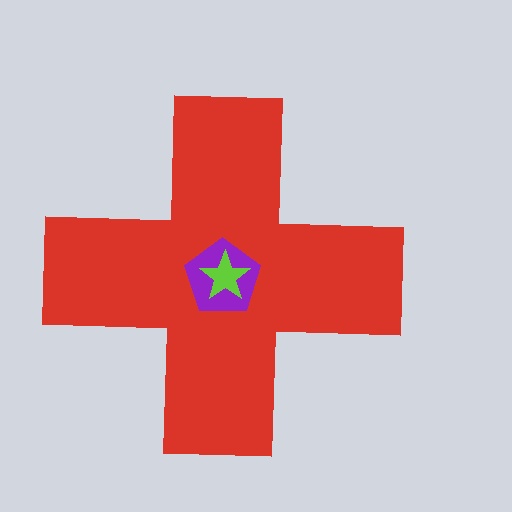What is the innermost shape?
The lime star.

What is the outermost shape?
The red cross.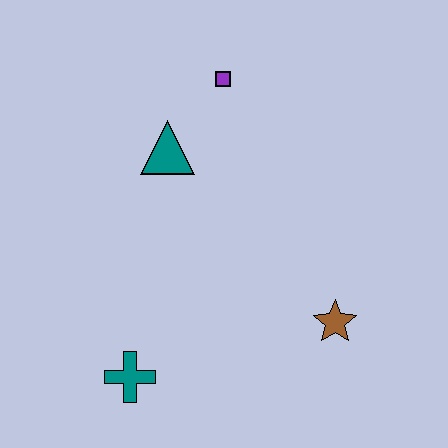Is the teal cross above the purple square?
No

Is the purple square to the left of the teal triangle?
No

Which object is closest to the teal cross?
The brown star is closest to the teal cross.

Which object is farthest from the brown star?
The purple square is farthest from the brown star.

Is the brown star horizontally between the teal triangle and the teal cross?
No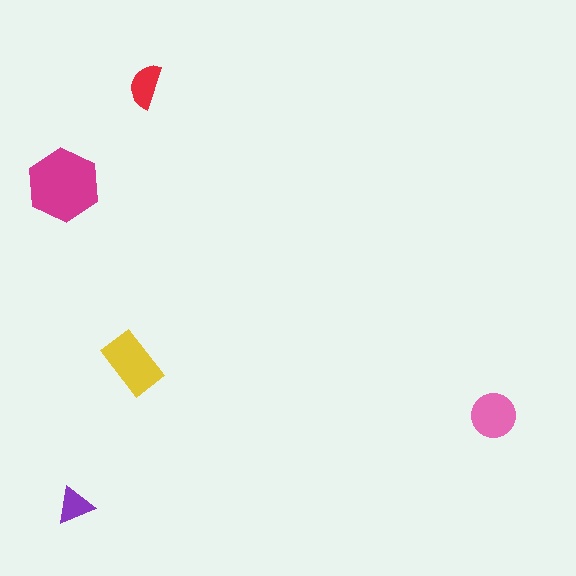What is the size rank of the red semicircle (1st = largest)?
4th.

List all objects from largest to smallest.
The magenta hexagon, the yellow rectangle, the pink circle, the red semicircle, the purple triangle.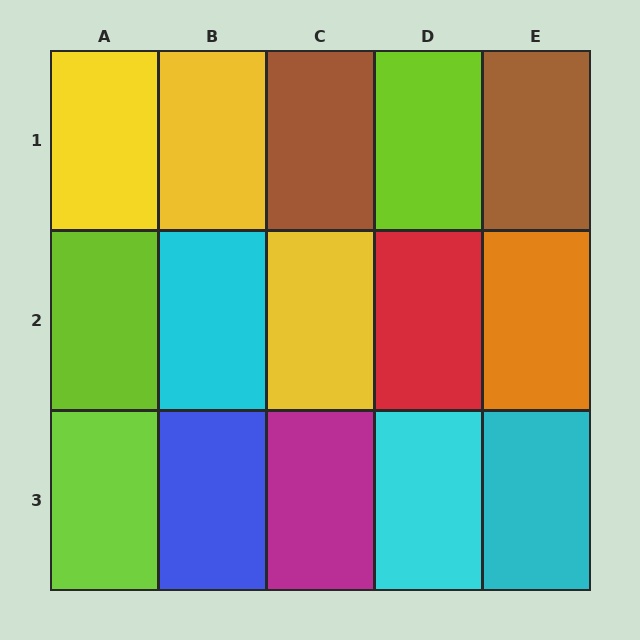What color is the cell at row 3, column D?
Cyan.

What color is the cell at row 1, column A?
Yellow.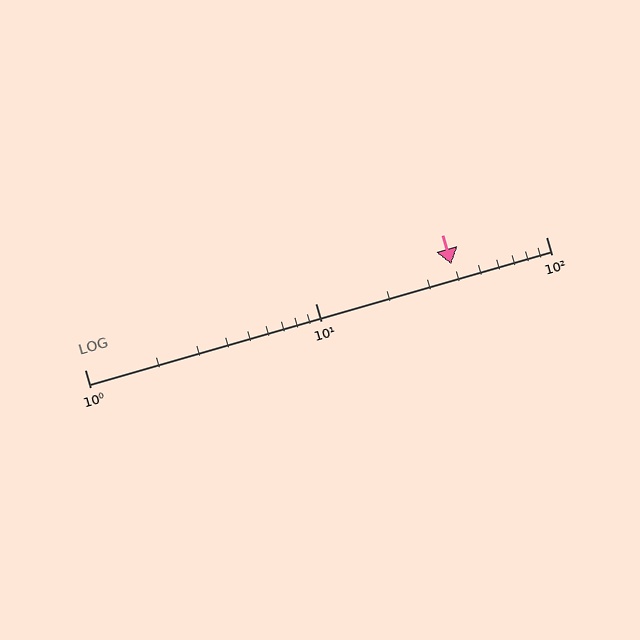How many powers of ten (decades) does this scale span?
The scale spans 2 decades, from 1 to 100.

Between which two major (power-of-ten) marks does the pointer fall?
The pointer is between 10 and 100.